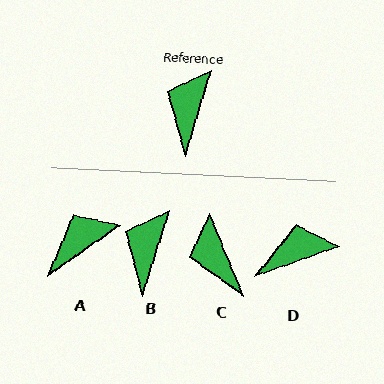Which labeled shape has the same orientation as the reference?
B.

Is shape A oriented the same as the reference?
No, it is off by about 38 degrees.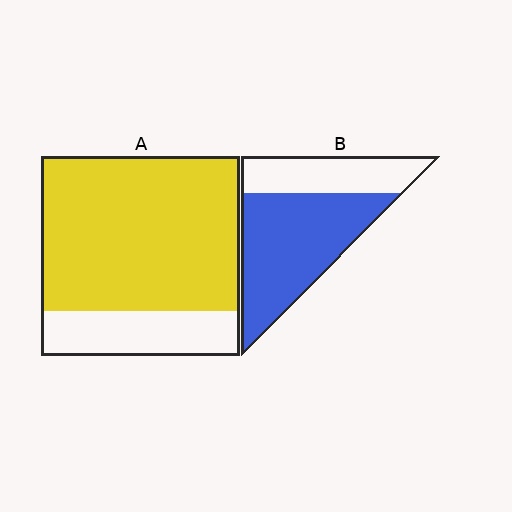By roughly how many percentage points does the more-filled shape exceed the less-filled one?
By roughly 10 percentage points (A over B).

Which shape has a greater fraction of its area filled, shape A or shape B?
Shape A.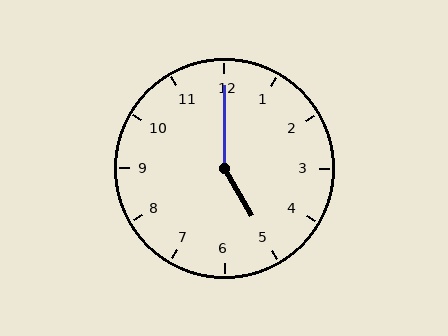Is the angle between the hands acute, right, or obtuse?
It is obtuse.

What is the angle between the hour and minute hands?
Approximately 150 degrees.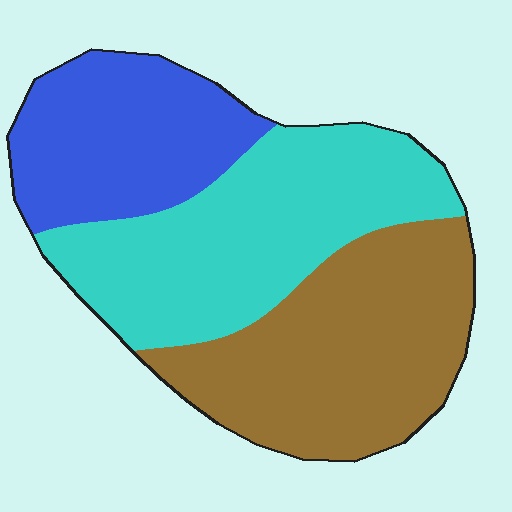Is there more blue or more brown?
Brown.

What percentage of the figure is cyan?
Cyan covers around 40% of the figure.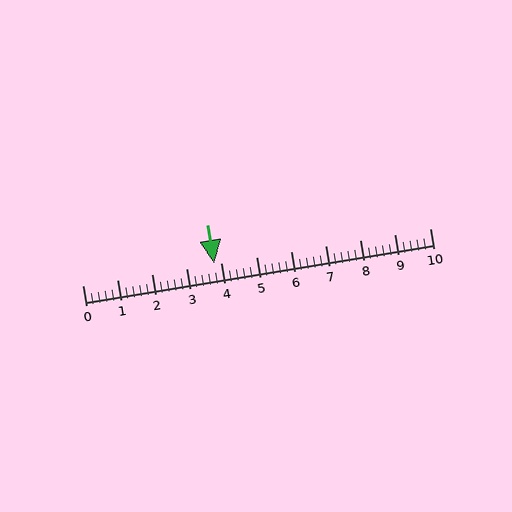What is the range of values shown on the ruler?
The ruler shows values from 0 to 10.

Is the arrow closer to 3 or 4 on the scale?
The arrow is closer to 4.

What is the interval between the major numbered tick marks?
The major tick marks are spaced 1 units apart.